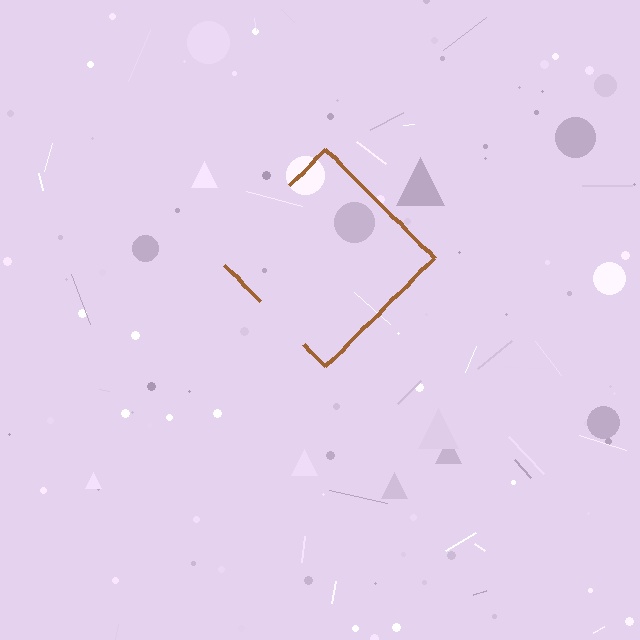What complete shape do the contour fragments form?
The contour fragments form a diamond.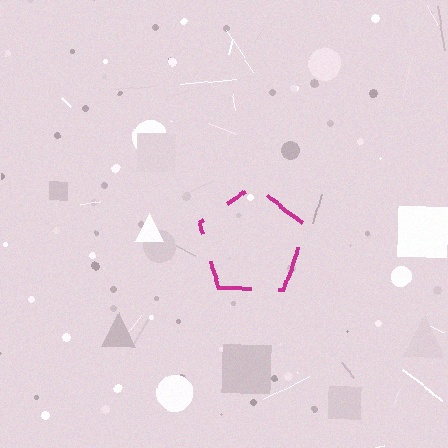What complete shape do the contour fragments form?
The contour fragments form a pentagon.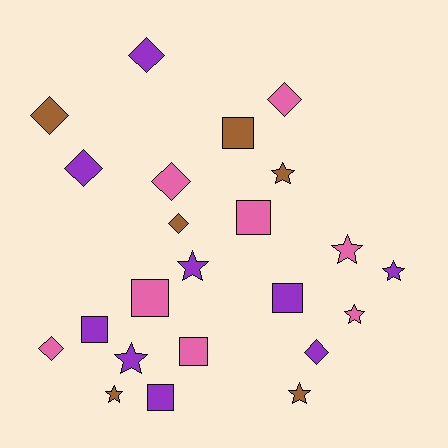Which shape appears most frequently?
Star, with 8 objects.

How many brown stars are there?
There are 3 brown stars.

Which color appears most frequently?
Purple, with 9 objects.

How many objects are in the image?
There are 23 objects.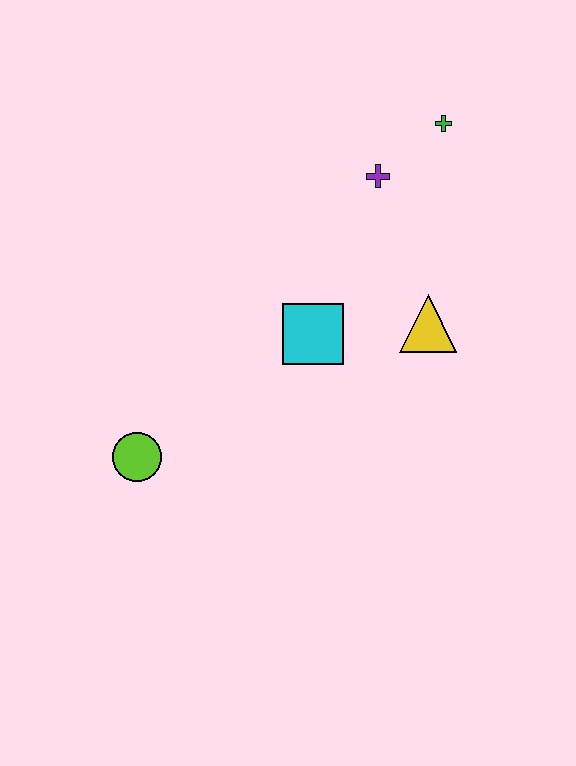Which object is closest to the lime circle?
The cyan square is closest to the lime circle.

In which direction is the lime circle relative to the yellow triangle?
The lime circle is to the left of the yellow triangle.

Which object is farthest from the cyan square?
The green cross is farthest from the cyan square.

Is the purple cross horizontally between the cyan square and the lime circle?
No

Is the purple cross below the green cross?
Yes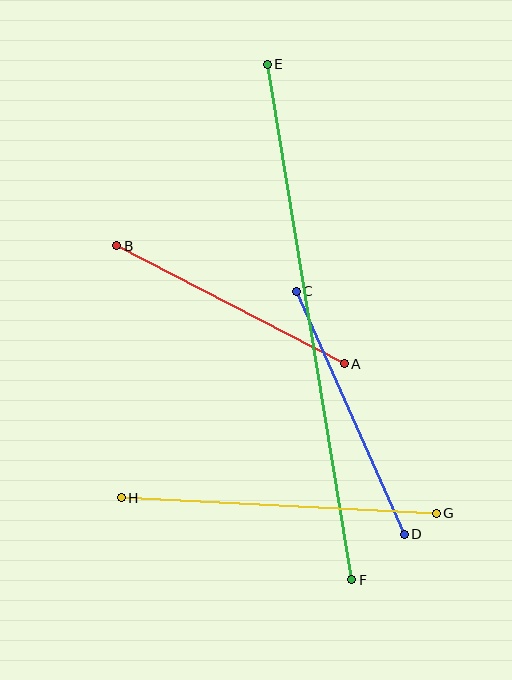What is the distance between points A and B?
The distance is approximately 256 pixels.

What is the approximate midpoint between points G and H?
The midpoint is at approximately (279, 506) pixels.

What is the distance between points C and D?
The distance is approximately 265 pixels.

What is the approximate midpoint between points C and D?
The midpoint is at approximately (350, 413) pixels.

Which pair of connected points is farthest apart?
Points E and F are farthest apart.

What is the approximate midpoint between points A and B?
The midpoint is at approximately (231, 305) pixels.